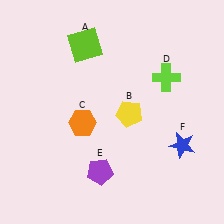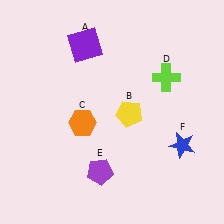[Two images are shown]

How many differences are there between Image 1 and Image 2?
There is 1 difference between the two images.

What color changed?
The square (A) changed from lime in Image 1 to purple in Image 2.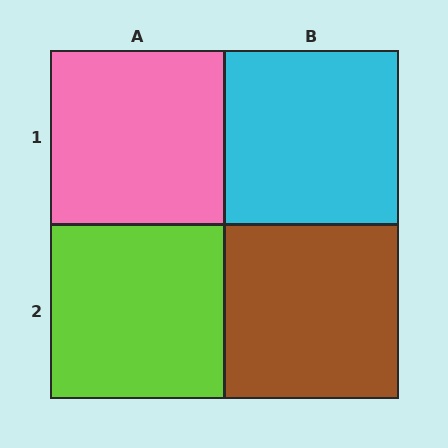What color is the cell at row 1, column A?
Pink.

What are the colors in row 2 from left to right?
Lime, brown.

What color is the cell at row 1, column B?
Cyan.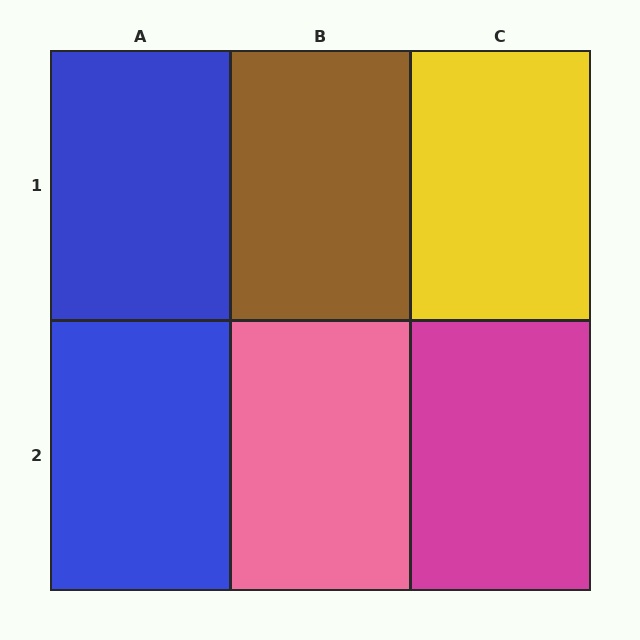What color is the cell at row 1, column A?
Blue.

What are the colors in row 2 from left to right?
Blue, pink, magenta.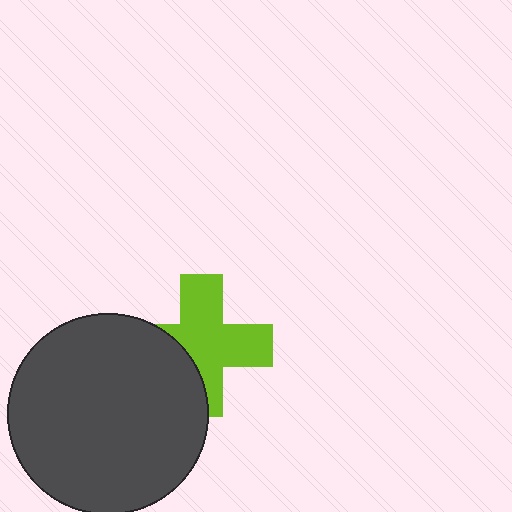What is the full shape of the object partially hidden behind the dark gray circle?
The partially hidden object is a lime cross.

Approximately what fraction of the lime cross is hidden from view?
Roughly 33% of the lime cross is hidden behind the dark gray circle.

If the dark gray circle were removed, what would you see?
You would see the complete lime cross.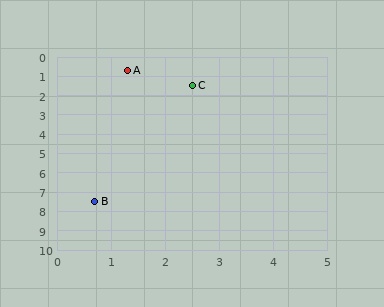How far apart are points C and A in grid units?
Points C and A are about 1.4 grid units apart.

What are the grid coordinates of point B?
Point B is at approximately (0.7, 7.5).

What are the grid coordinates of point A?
Point A is at approximately (1.3, 0.7).